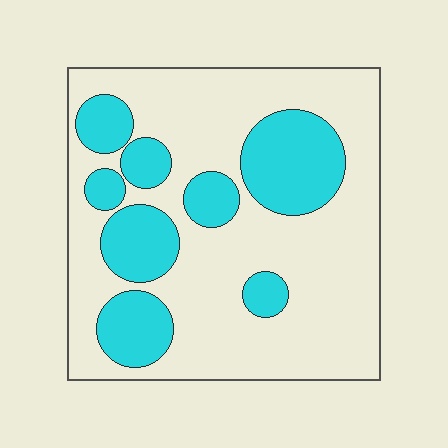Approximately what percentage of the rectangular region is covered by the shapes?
Approximately 30%.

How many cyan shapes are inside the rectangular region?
8.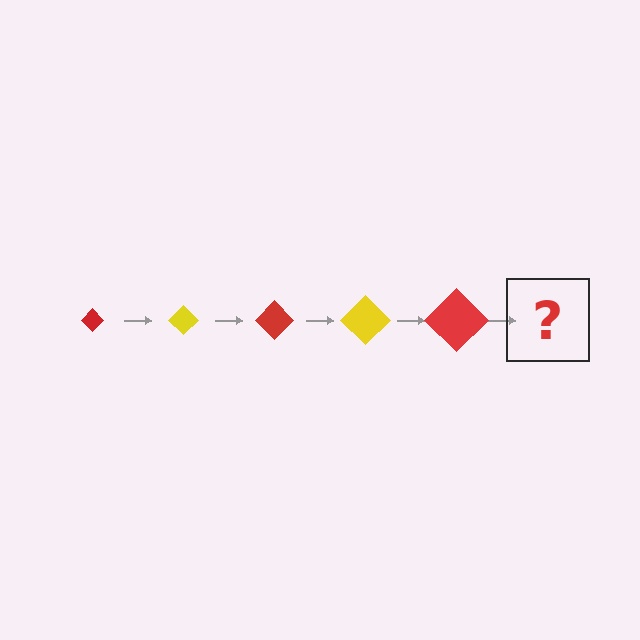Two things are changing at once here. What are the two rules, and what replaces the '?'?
The two rules are that the diamond grows larger each step and the color cycles through red and yellow. The '?' should be a yellow diamond, larger than the previous one.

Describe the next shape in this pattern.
It should be a yellow diamond, larger than the previous one.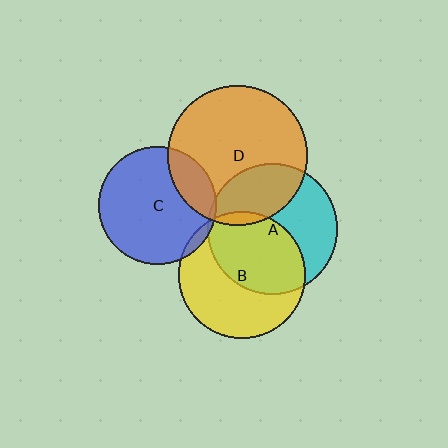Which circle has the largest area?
Circle D (orange).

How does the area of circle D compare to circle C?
Approximately 1.4 times.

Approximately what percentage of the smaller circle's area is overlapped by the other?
Approximately 20%.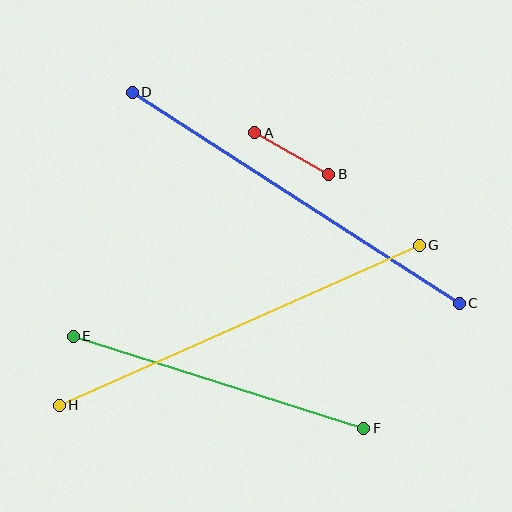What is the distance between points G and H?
The distance is approximately 394 pixels.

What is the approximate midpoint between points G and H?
The midpoint is at approximately (239, 325) pixels.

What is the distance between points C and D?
The distance is approximately 389 pixels.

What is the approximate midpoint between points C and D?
The midpoint is at approximately (296, 198) pixels.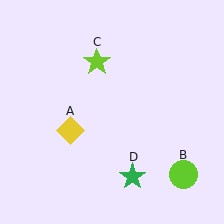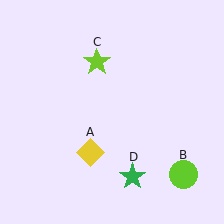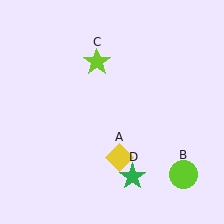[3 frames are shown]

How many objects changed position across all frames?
1 object changed position: yellow diamond (object A).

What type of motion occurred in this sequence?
The yellow diamond (object A) rotated counterclockwise around the center of the scene.